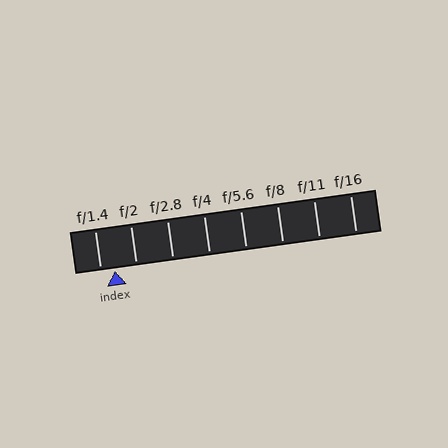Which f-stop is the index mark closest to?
The index mark is closest to f/1.4.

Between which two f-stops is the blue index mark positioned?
The index mark is between f/1.4 and f/2.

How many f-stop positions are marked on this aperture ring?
There are 8 f-stop positions marked.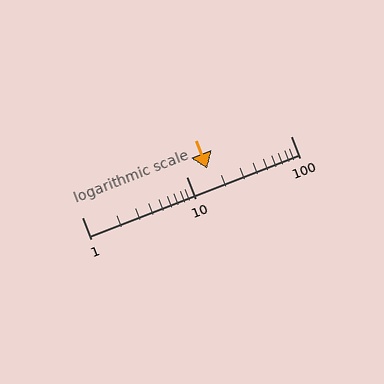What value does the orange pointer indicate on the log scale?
The pointer indicates approximately 16.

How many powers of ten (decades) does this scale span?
The scale spans 2 decades, from 1 to 100.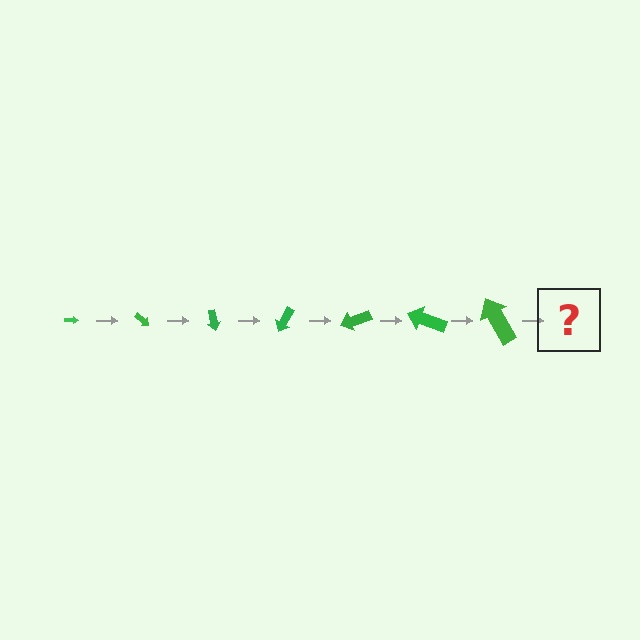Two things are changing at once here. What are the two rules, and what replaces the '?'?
The two rules are that the arrow grows larger each step and it rotates 40 degrees each step. The '?' should be an arrow, larger than the previous one and rotated 280 degrees from the start.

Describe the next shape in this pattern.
It should be an arrow, larger than the previous one and rotated 280 degrees from the start.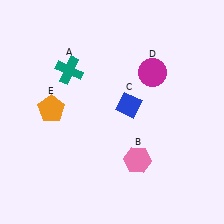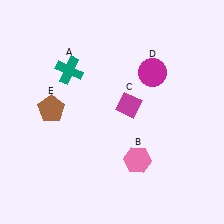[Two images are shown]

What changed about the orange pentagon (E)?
In Image 1, E is orange. In Image 2, it changed to brown.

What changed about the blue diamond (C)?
In Image 1, C is blue. In Image 2, it changed to magenta.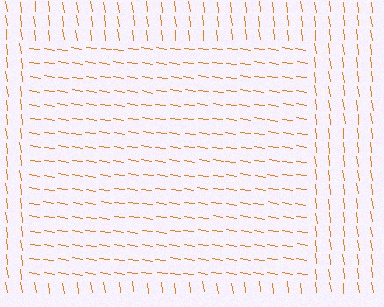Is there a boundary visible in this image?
Yes, there is a texture boundary formed by a change in line orientation.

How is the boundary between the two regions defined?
The boundary is defined purely by a change in line orientation (approximately 73 degrees difference). All lines are the same color and thickness.